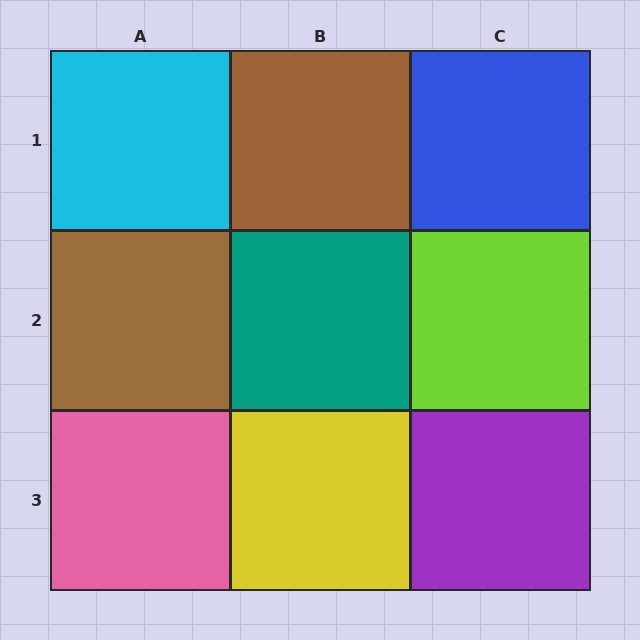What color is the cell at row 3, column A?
Pink.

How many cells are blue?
1 cell is blue.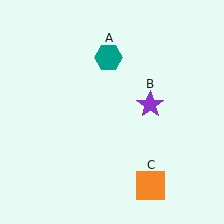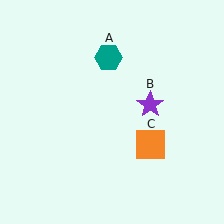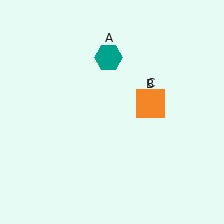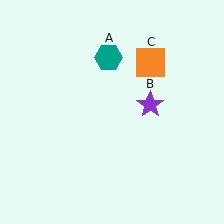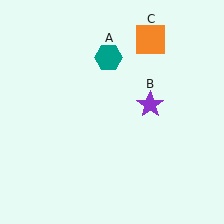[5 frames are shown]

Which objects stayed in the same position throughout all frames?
Teal hexagon (object A) and purple star (object B) remained stationary.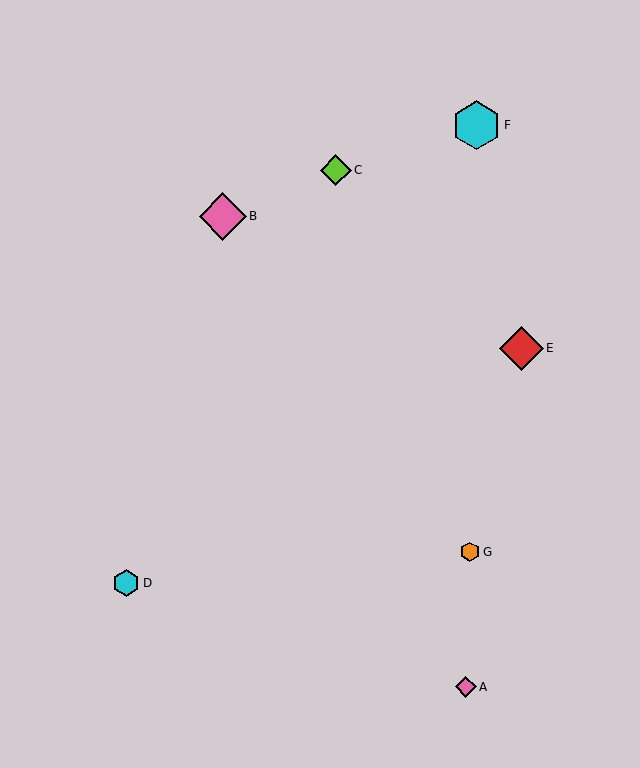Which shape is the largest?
The cyan hexagon (labeled F) is the largest.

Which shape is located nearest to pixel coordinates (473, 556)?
The orange hexagon (labeled G) at (470, 552) is nearest to that location.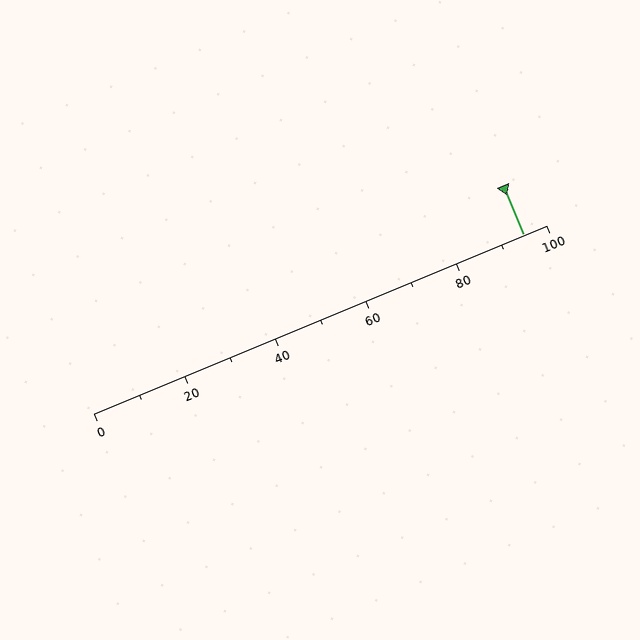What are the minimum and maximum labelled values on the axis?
The axis runs from 0 to 100.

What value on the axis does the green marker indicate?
The marker indicates approximately 95.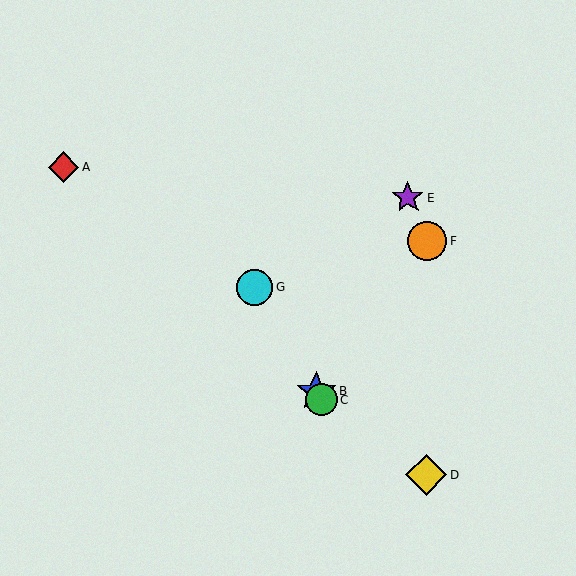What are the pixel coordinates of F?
Object F is at (427, 241).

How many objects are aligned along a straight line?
3 objects (B, C, G) are aligned along a straight line.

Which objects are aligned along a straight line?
Objects B, C, G are aligned along a straight line.